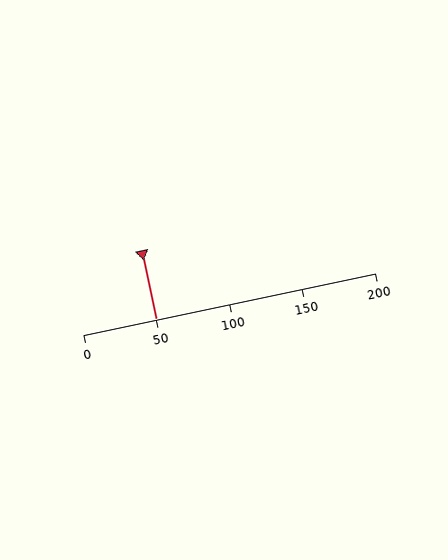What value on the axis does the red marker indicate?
The marker indicates approximately 50.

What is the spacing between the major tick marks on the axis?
The major ticks are spaced 50 apart.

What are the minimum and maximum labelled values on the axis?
The axis runs from 0 to 200.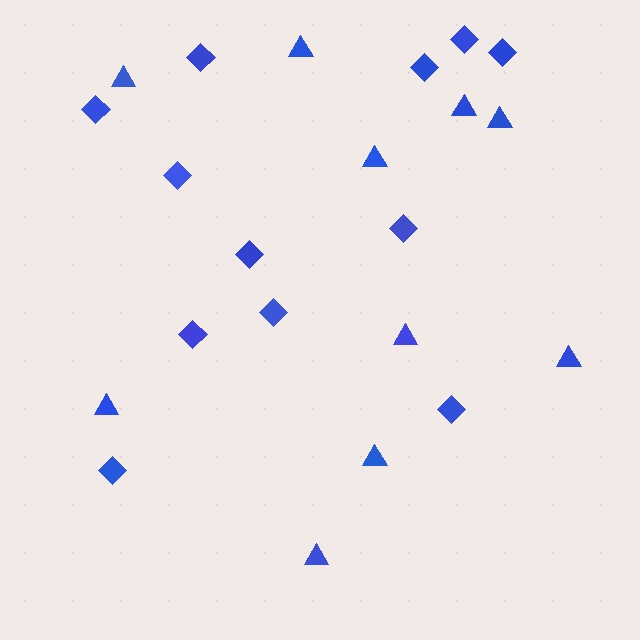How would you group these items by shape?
There are 2 groups: one group of triangles (10) and one group of diamonds (12).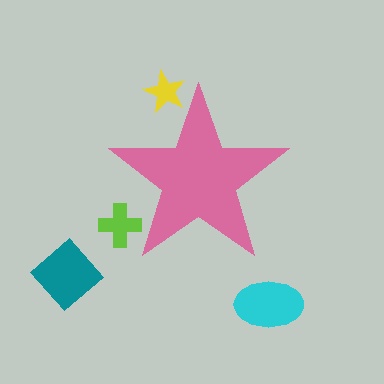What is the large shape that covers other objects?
A pink star.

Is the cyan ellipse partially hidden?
No, the cyan ellipse is fully visible.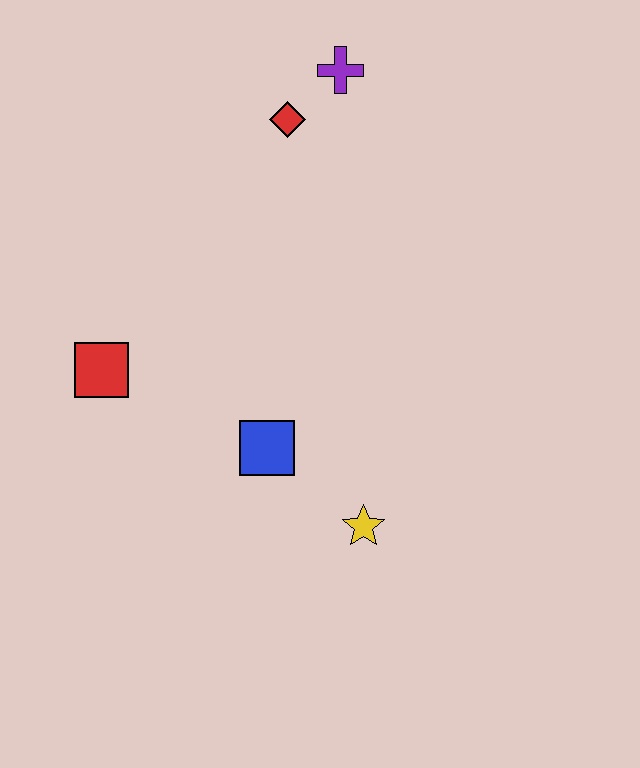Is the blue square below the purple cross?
Yes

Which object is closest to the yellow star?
The blue square is closest to the yellow star.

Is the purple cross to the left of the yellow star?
Yes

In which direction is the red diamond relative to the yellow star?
The red diamond is above the yellow star.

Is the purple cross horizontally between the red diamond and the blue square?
No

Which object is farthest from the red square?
The purple cross is farthest from the red square.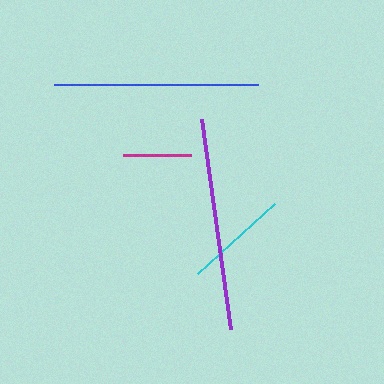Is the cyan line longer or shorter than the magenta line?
The cyan line is longer than the magenta line.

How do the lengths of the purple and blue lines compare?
The purple and blue lines are approximately the same length.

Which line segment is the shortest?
The magenta line is the shortest at approximately 68 pixels.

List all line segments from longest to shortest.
From longest to shortest: purple, blue, cyan, magenta.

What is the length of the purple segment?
The purple segment is approximately 211 pixels long.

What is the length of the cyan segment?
The cyan segment is approximately 104 pixels long.